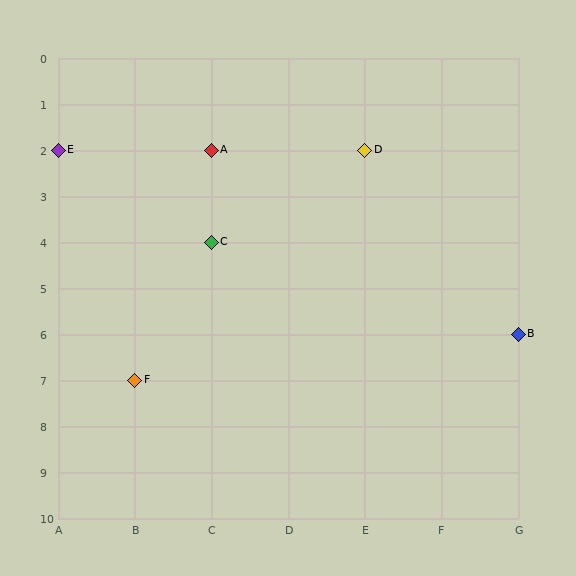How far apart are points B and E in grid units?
Points B and E are 6 columns and 4 rows apart (about 7.2 grid units diagonally).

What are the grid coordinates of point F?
Point F is at grid coordinates (B, 7).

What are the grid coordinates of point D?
Point D is at grid coordinates (E, 2).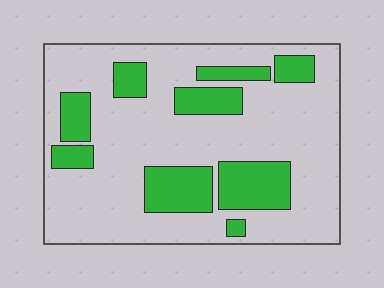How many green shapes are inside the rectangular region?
9.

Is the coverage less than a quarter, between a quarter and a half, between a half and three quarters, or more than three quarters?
Between a quarter and a half.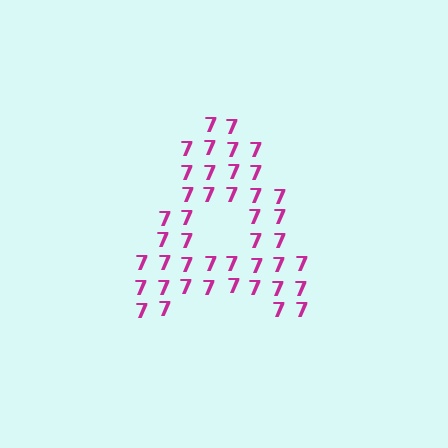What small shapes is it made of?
It is made of small digit 7's.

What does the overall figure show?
The overall figure shows the letter A.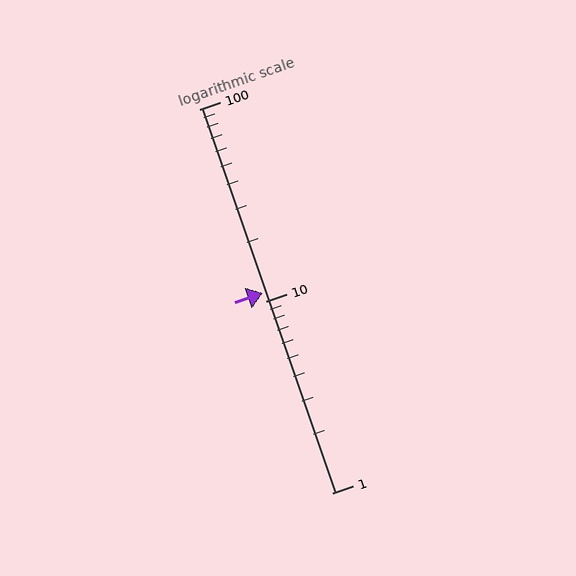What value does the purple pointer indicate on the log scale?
The pointer indicates approximately 11.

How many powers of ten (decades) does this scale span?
The scale spans 2 decades, from 1 to 100.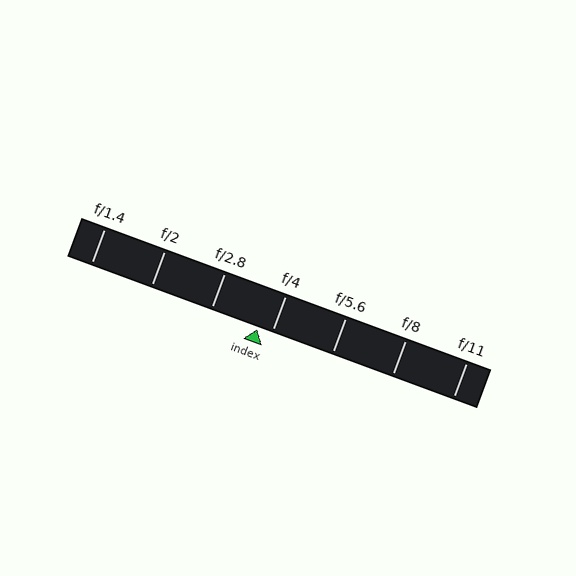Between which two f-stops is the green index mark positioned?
The index mark is between f/2.8 and f/4.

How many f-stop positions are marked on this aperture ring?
There are 7 f-stop positions marked.